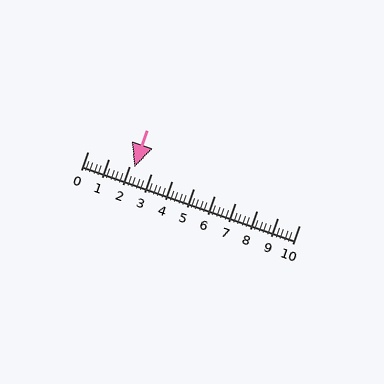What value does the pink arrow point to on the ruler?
The pink arrow points to approximately 2.2.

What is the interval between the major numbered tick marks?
The major tick marks are spaced 1 units apart.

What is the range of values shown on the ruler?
The ruler shows values from 0 to 10.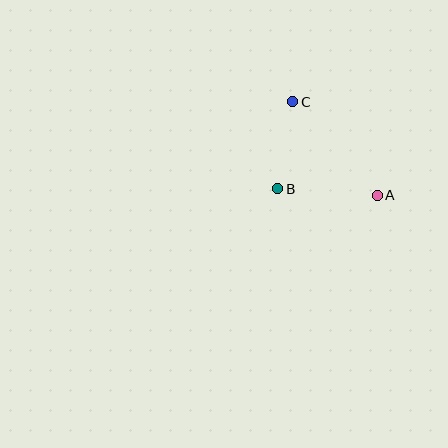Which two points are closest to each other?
Points B and C are closest to each other.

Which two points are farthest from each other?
Points A and C are farthest from each other.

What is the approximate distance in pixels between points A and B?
The distance between A and B is approximately 100 pixels.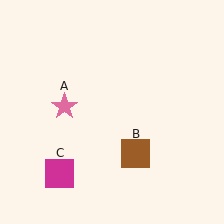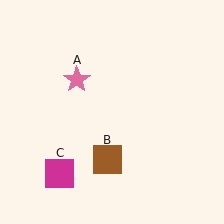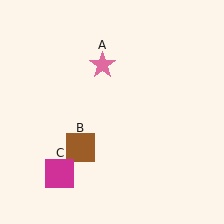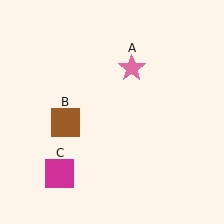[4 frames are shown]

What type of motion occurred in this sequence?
The pink star (object A), brown square (object B) rotated clockwise around the center of the scene.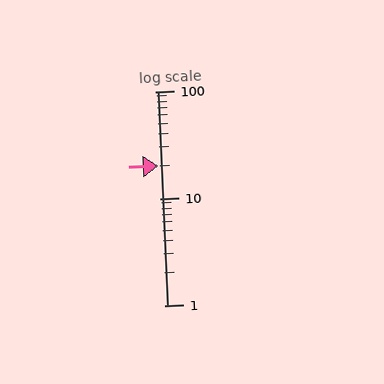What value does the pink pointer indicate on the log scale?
The pointer indicates approximately 20.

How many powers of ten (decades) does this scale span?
The scale spans 2 decades, from 1 to 100.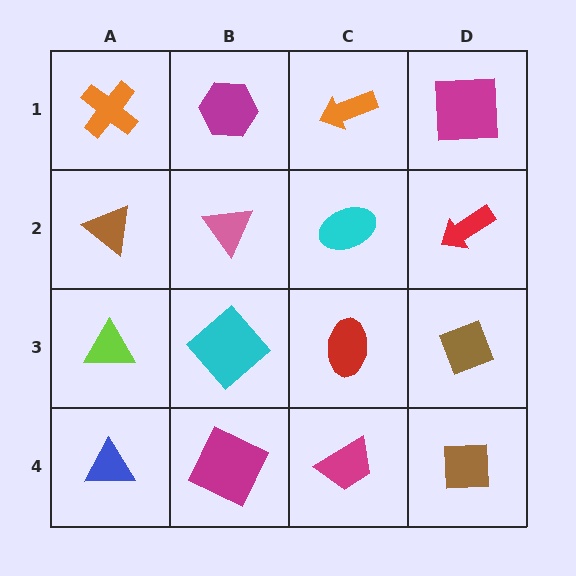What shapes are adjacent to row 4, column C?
A red ellipse (row 3, column C), a magenta square (row 4, column B), a brown square (row 4, column D).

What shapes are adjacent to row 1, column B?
A pink triangle (row 2, column B), an orange cross (row 1, column A), an orange arrow (row 1, column C).